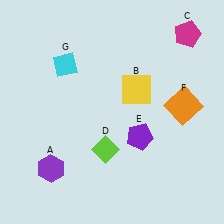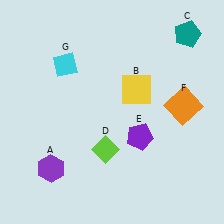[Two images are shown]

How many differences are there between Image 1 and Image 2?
There is 1 difference between the two images.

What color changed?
The pentagon (C) changed from magenta in Image 1 to teal in Image 2.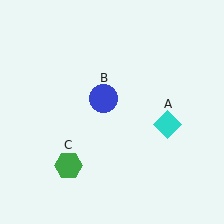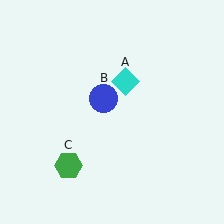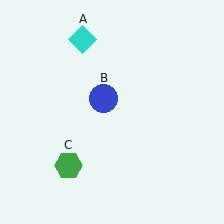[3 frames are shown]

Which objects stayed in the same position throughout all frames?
Blue circle (object B) and green hexagon (object C) remained stationary.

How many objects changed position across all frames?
1 object changed position: cyan diamond (object A).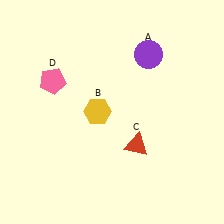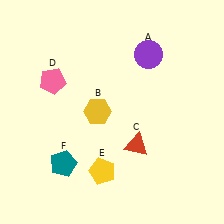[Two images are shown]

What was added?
A yellow pentagon (E), a teal pentagon (F) were added in Image 2.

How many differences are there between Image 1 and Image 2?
There are 2 differences between the two images.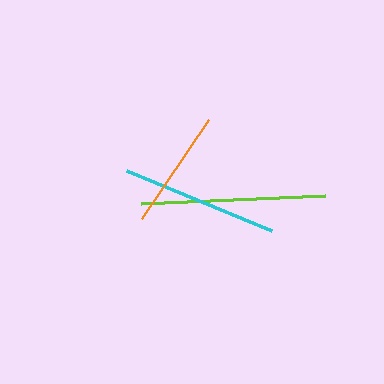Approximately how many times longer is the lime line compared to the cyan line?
The lime line is approximately 1.2 times the length of the cyan line.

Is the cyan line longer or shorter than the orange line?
The cyan line is longer than the orange line.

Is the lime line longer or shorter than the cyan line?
The lime line is longer than the cyan line.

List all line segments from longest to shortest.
From longest to shortest: lime, cyan, orange.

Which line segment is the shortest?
The orange line is the shortest at approximately 119 pixels.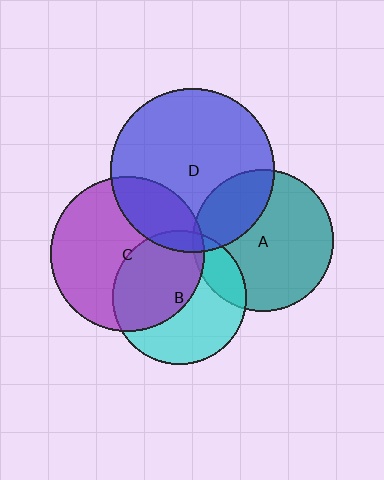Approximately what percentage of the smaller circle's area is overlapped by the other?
Approximately 50%.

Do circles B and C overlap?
Yes.